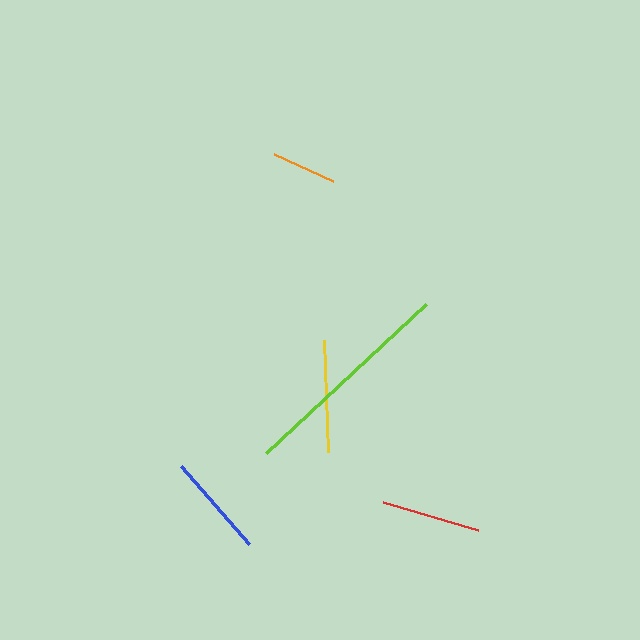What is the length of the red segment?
The red segment is approximately 99 pixels long.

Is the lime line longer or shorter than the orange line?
The lime line is longer than the orange line.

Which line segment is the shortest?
The orange line is the shortest at approximately 65 pixels.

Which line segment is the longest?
The lime line is the longest at approximately 218 pixels.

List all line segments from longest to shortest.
From longest to shortest: lime, yellow, blue, red, orange.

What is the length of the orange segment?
The orange segment is approximately 65 pixels long.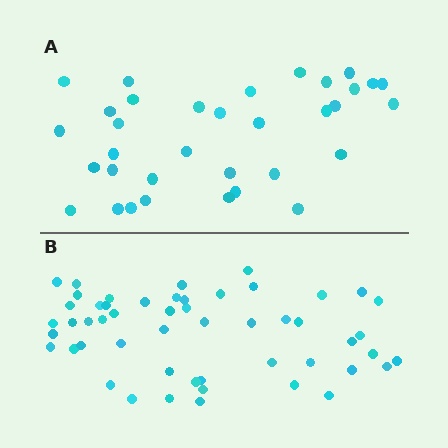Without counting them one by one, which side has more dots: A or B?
Region B (the bottom region) has more dots.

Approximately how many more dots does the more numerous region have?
Region B has approximately 20 more dots than region A.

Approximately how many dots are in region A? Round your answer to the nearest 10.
About 30 dots. (The exact count is 34, which rounds to 30.)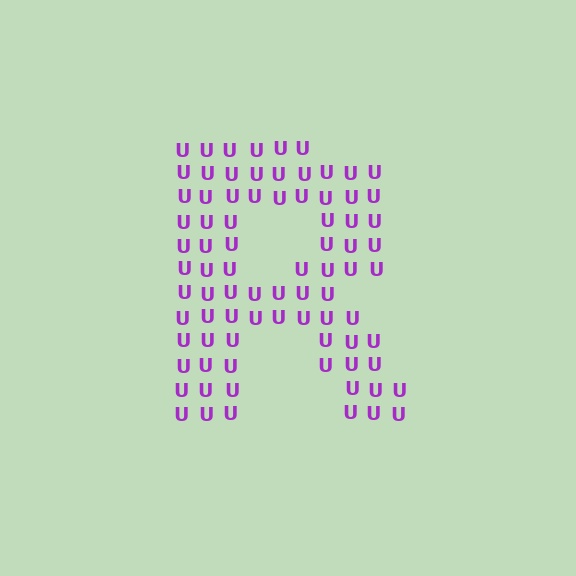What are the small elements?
The small elements are letter U's.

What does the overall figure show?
The overall figure shows the letter R.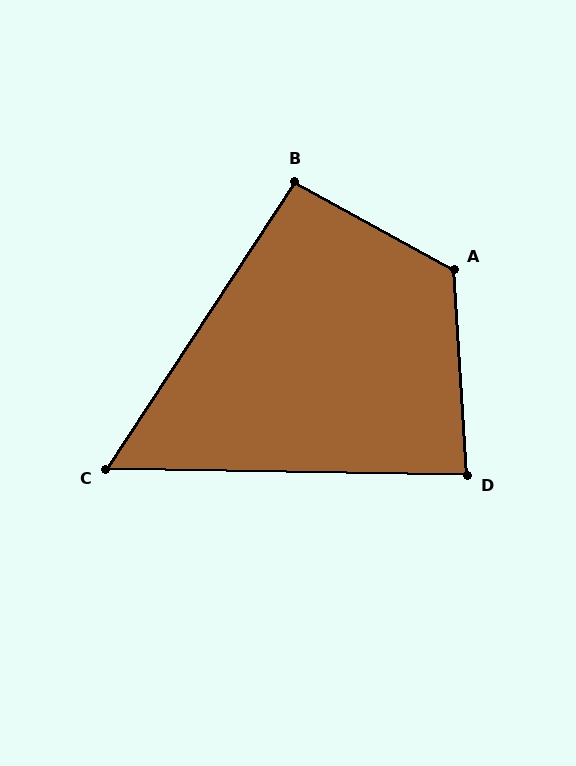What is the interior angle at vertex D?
Approximately 86 degrees (approximately right).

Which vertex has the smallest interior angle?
C, at approximately 58 degrees.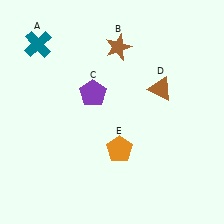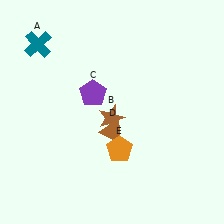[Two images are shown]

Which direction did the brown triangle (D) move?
The brown triangle (D) moved left.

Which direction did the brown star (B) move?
The brown star (B) moved down.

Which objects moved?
The objects that moved are: the brown star (B), the brown triangle (D).